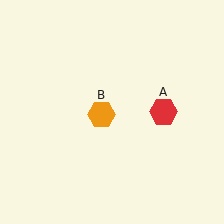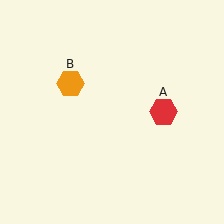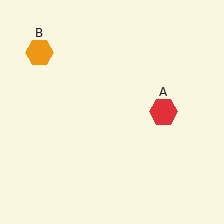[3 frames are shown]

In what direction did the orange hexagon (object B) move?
The orange hexagon (object B) moved up and to the left.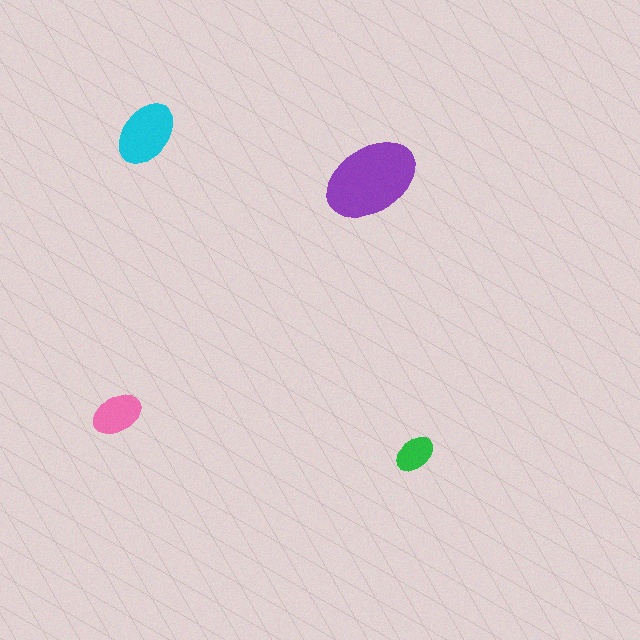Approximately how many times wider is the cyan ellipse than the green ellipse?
About 1.5 times wider.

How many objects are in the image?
There are 4 objects in the image.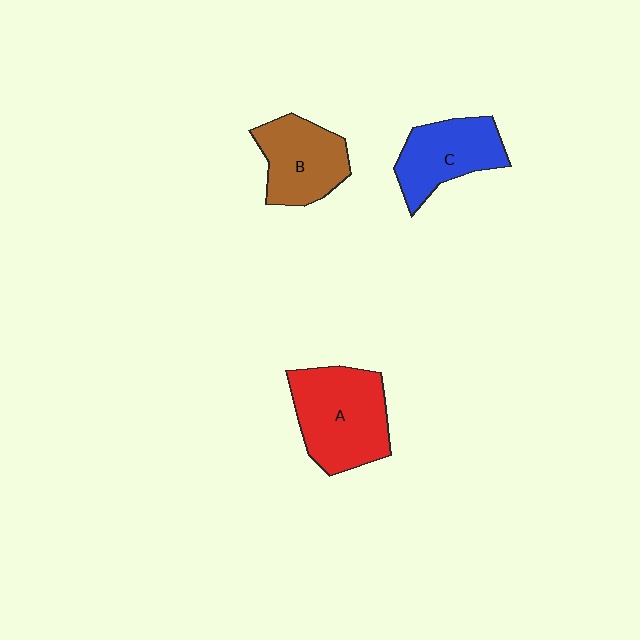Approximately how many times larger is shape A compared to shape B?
Approximately 1.3 times.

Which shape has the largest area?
Shape A (red).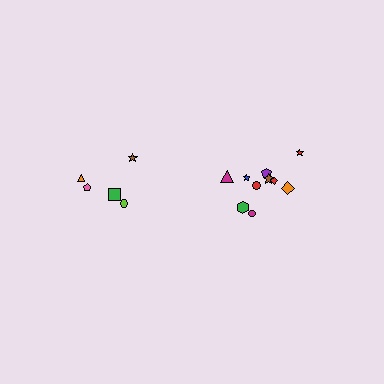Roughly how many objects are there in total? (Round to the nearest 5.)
Roughly 15 objects in total.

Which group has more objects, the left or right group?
The right group.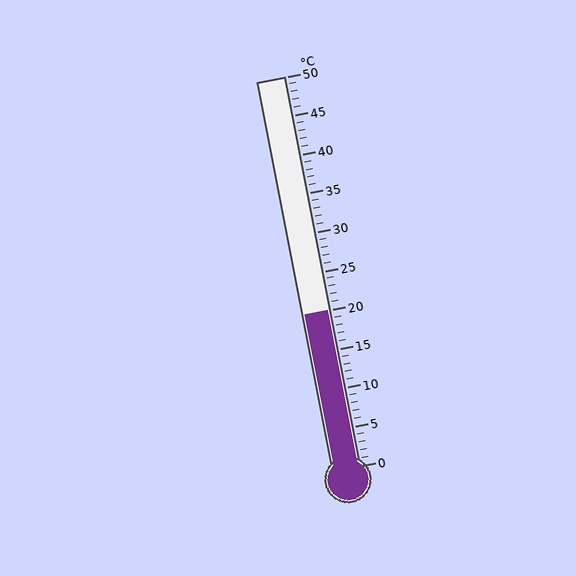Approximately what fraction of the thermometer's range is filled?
The thermometer is filled to approximately 40% of its range.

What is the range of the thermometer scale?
The thermometer scale ranges from 0°C to 50°C.